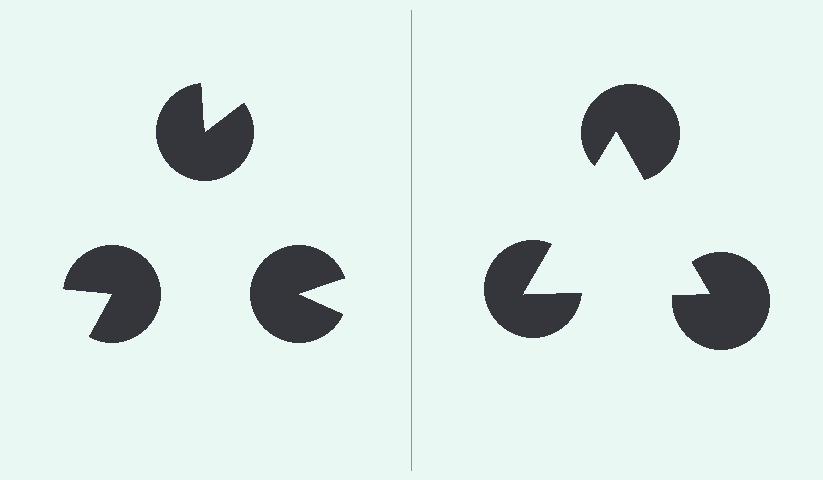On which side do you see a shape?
An illusory triangle appears on the right side. On the left side the wedge cuts are rotated, so no coherent shape forms.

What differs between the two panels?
The pac-man discs are positioned identically on both sides; only the wedge orientations differ. On the right they align to a triangle; on the left they are misaligned.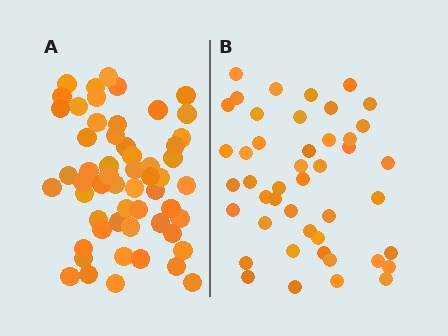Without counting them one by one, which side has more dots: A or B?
Region A (the left region) has more dots.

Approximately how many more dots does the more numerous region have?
Region A has roughly 12 or so more dots than region B.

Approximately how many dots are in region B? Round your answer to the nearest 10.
About 40 dots. (The exact count is 45, which rounds to 40.)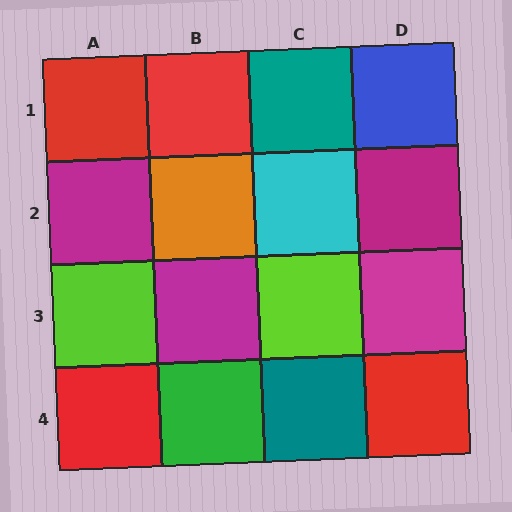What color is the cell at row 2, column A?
Magenta.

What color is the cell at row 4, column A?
Red.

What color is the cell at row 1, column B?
Red.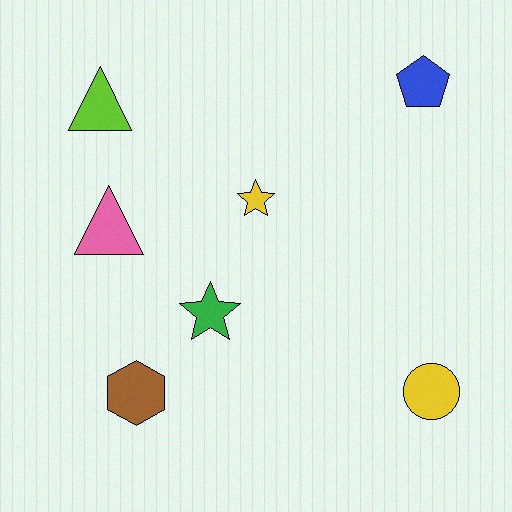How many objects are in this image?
There are 7 objects.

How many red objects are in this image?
There are no red objects.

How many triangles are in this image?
There are 2 triangles.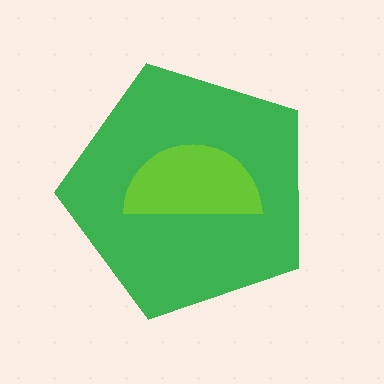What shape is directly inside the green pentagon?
The lime semicircle.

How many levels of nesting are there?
2.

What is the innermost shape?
The lime semicircle.